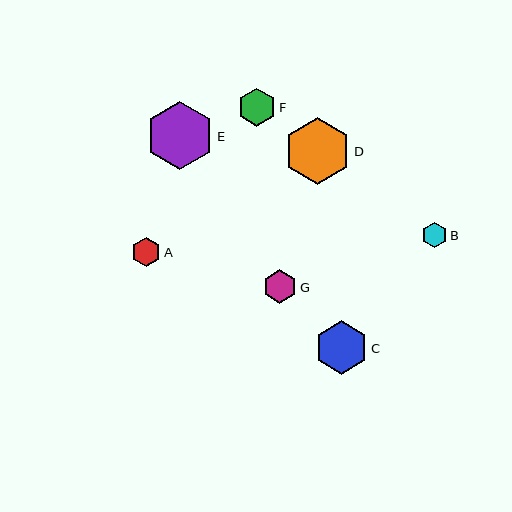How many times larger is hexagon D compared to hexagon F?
Hexagon D is approximately 1.8 times the size of hexagon F.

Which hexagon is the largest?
Hexagon E is the largest with a size of approximately 68 pixels.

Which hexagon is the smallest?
Hexagon B is the smallest with a size of approximately 25 pixels.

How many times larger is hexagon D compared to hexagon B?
Hexagon D is approximately 2.6 times the size of hexagon B.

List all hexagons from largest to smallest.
From largest to smallest: E, D, C, F, G, A, B.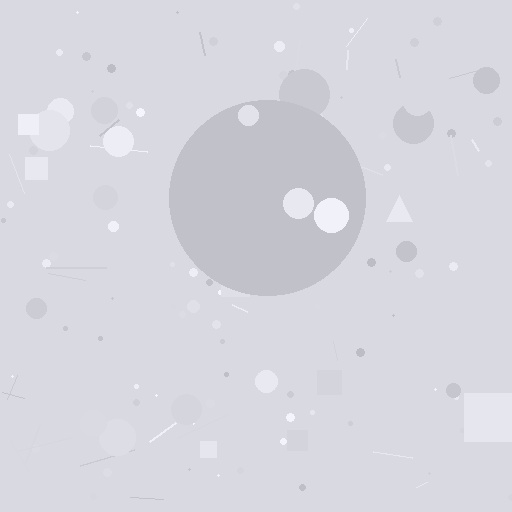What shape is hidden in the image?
A circle is hidden in the image.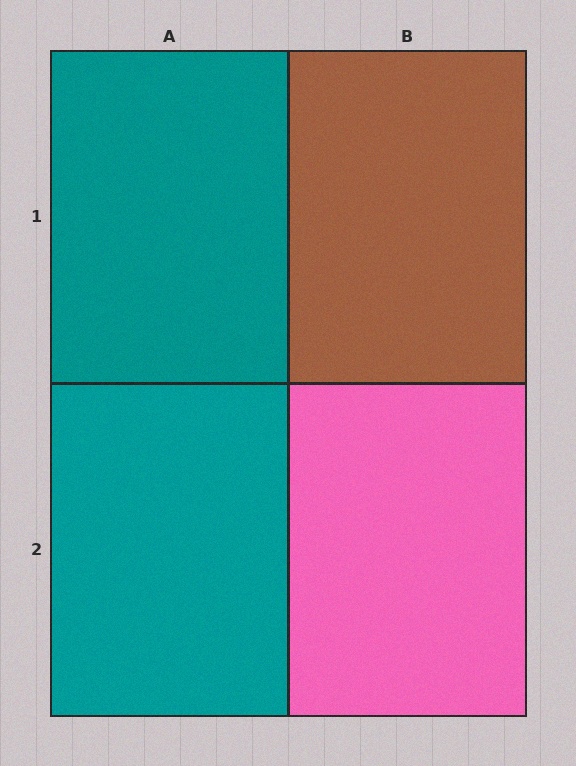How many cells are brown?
1 cell is brown.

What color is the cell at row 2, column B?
Pink.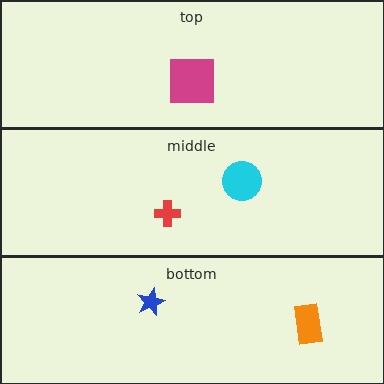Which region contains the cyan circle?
The middle region.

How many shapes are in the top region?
1.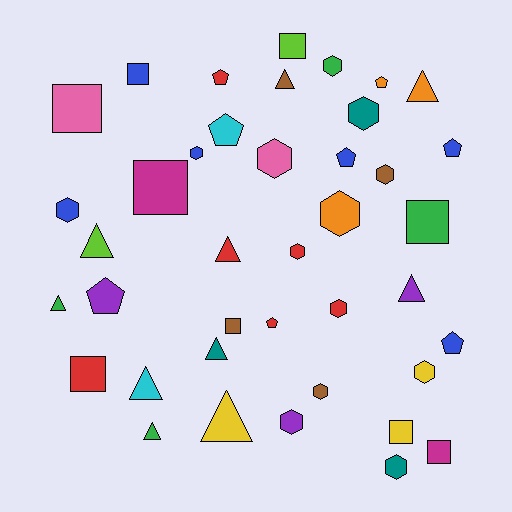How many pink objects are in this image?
There are 2 pink objects.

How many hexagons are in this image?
There are 13 hexagons.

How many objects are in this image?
There are 40 objects.